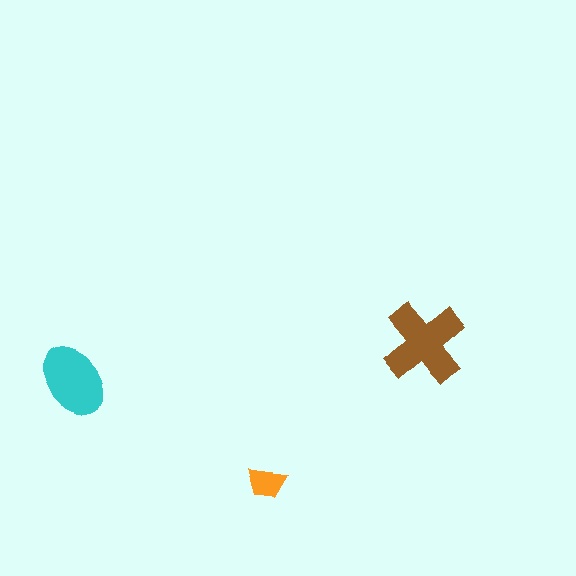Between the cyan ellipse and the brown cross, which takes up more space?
The brown cross.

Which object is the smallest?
The orange trapezoid.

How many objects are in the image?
There are 3 objects in the image.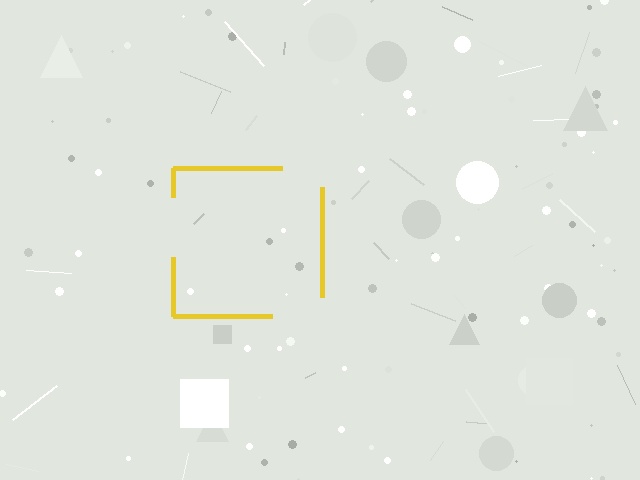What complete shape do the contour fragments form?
The contour fragments form a square.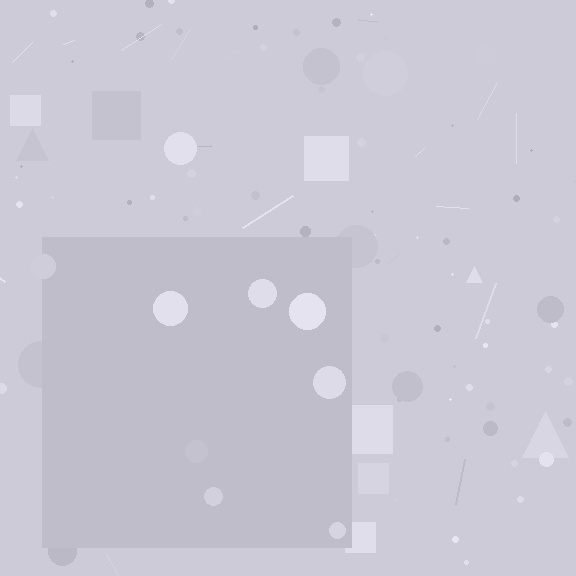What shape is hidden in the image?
A square is hidden in the image.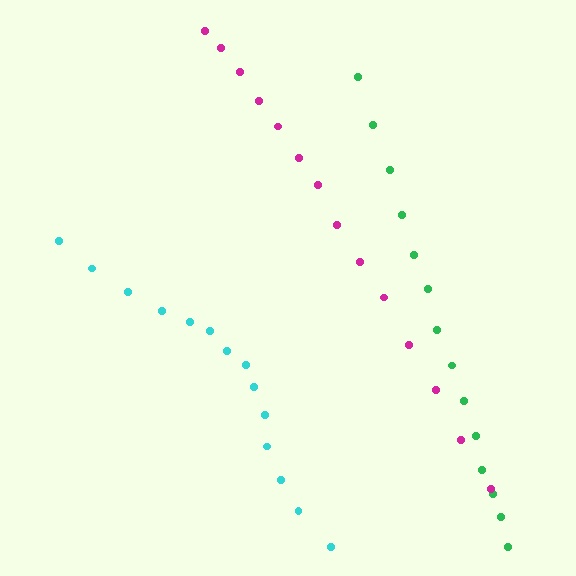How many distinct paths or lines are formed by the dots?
There are 3 distinct paths.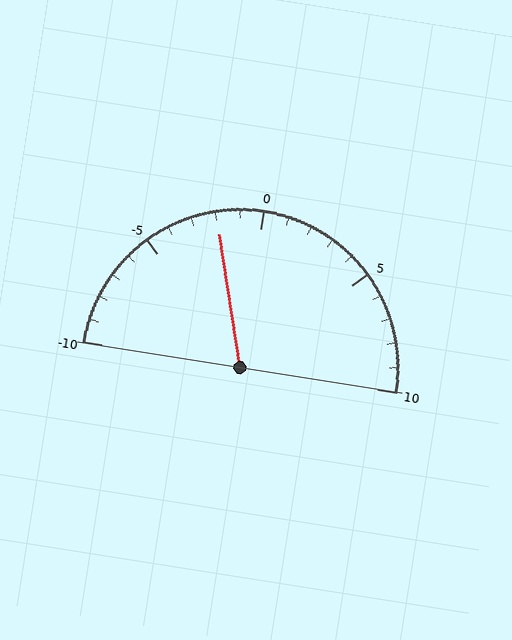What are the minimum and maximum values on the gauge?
The gauge ranges from -10 to 10.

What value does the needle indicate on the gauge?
The needle indicates approximately -2.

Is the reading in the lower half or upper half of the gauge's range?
The reading is in the lower half of the range (-10 to 10).